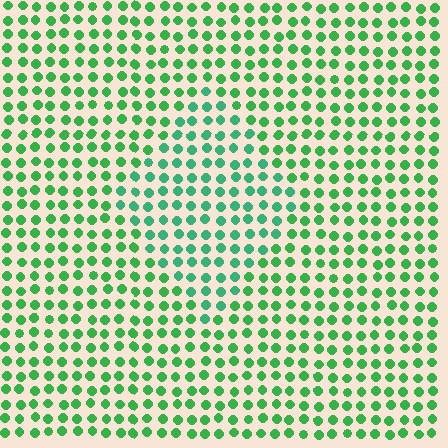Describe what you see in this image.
The image is filled with small green elements in a uniform arrangement. A diamond-shaped region is visible where the elements are tinted to a slightly different hue, forming a subtle color boundary.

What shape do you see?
I see a diamond.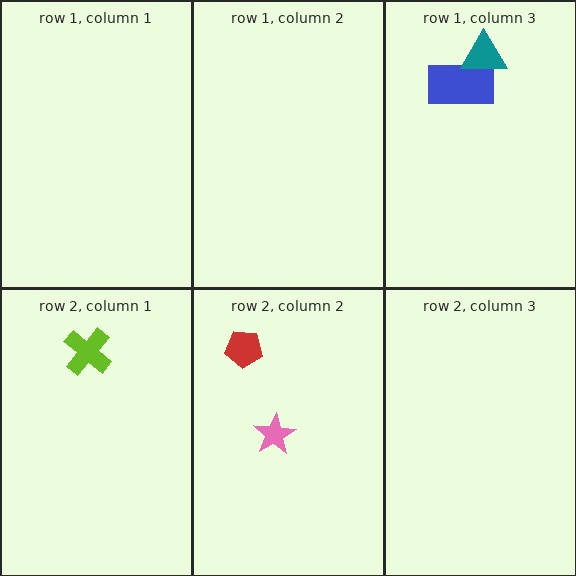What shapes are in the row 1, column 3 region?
The blue rectangle, the teal triangle.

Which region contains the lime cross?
The row 2, column 1 region.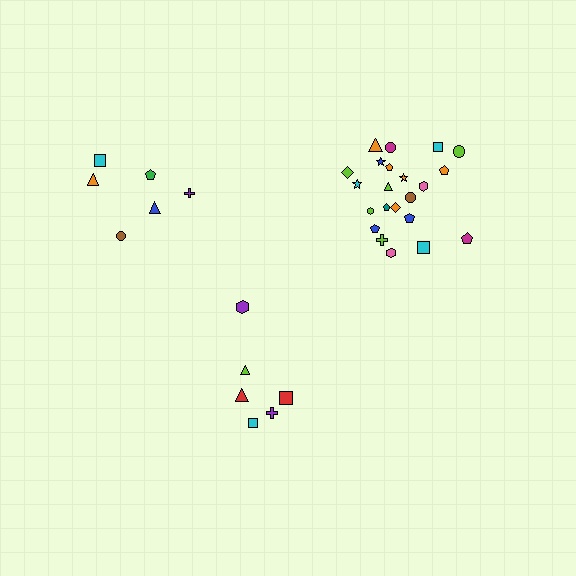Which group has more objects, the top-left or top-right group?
The top-right group.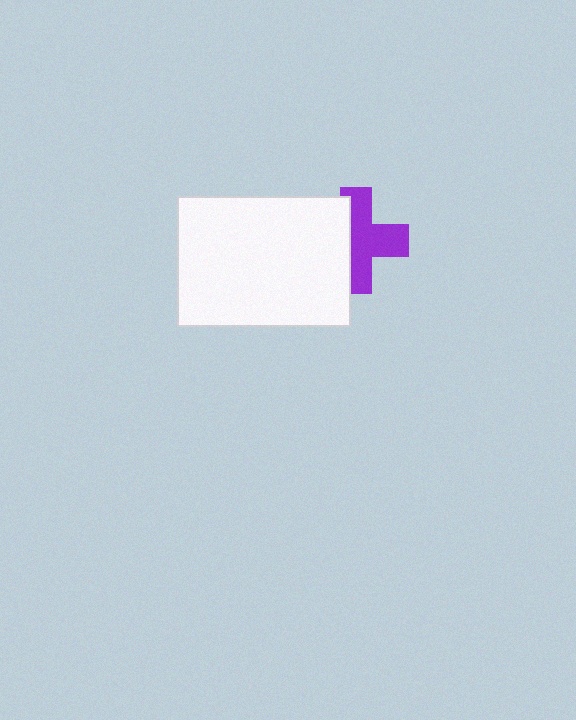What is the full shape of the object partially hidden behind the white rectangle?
The partially hidden object is a purple cross.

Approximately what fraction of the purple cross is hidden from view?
Roughly 41% of the purple cross is hidden behind the white rectangle.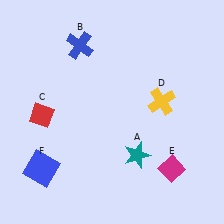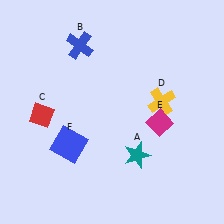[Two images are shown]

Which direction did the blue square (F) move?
The blue square (F) moved right.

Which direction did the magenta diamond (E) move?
The magenta diamond (E) moved up.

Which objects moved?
The objects that moved are: the magenta diamond (E), the blue square (F).